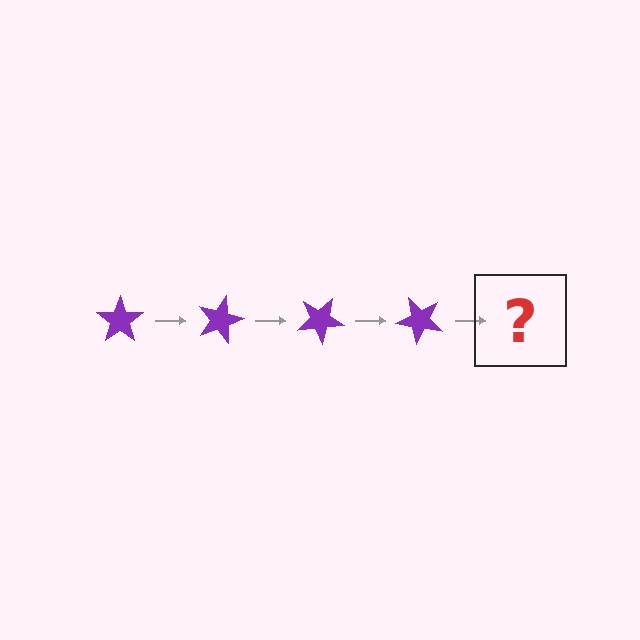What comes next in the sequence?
The next element should be a purple star rotated 60 degrees.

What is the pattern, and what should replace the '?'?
The pattern is that the star rotates 15 degrees each step. The '?' should be a purple star rotated 60 degrees.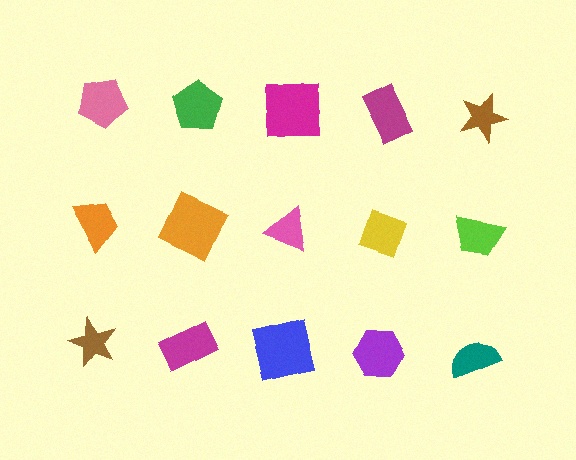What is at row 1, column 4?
A magenta rectangle.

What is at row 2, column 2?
An orange square.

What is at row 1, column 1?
A pink pentagon.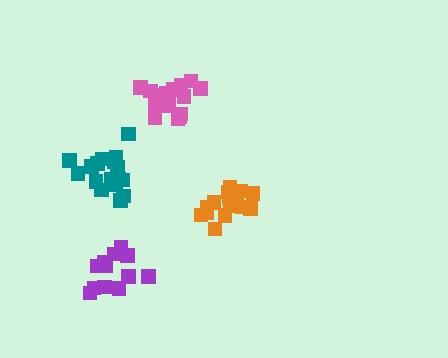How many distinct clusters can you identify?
There are 4 distinct clusters.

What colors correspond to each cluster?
The clusters are colored: orange, purple, pink, teal.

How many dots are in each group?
Group 1: 16 dots, Group 2: 12 dots, Group 3: 16 dots, Group 4: 17 dots (61 total).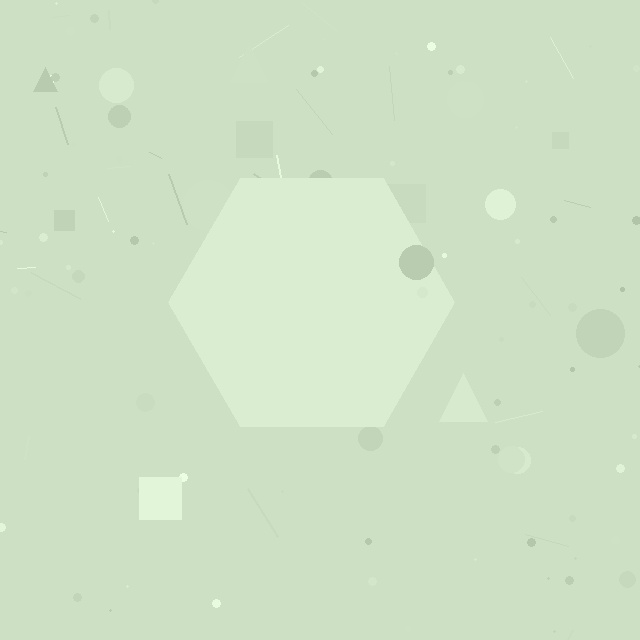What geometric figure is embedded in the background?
A hexagon is embedded in the background.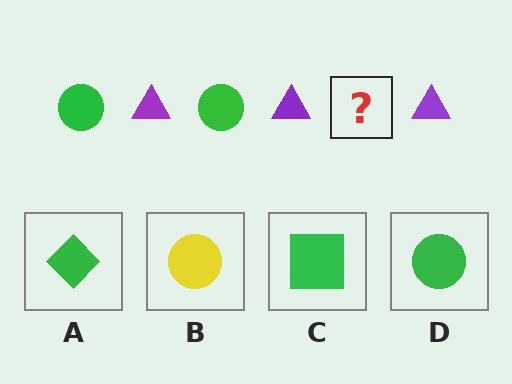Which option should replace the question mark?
Option D.